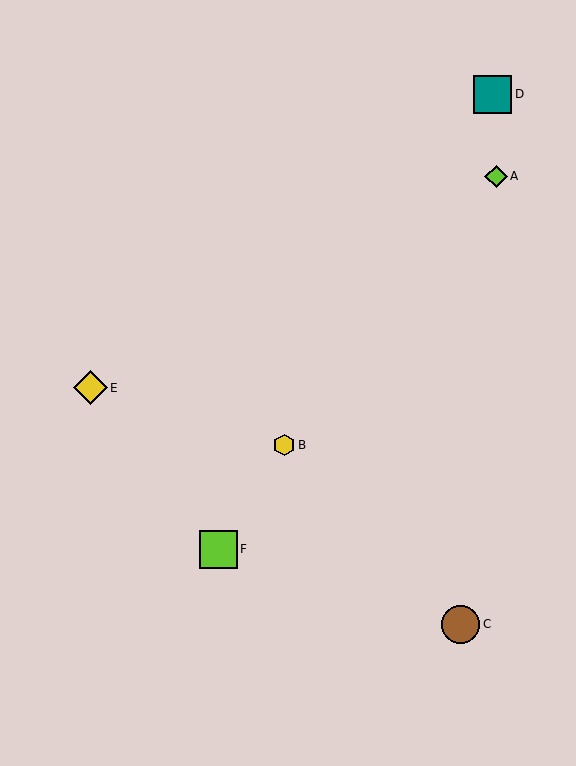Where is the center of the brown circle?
The center of the brown circle is at (461, 624).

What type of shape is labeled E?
Shape E is a yellow diamond.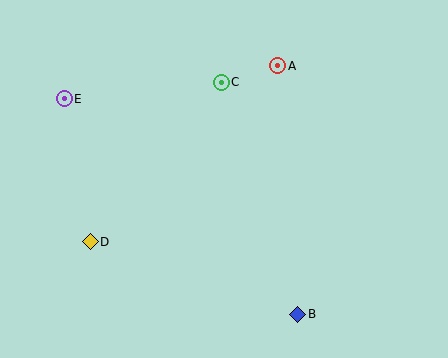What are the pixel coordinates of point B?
Point B is at (298, 314).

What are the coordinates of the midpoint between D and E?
The midpoint between D and E is at (77, 170).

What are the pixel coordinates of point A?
Point A is at (278, 66).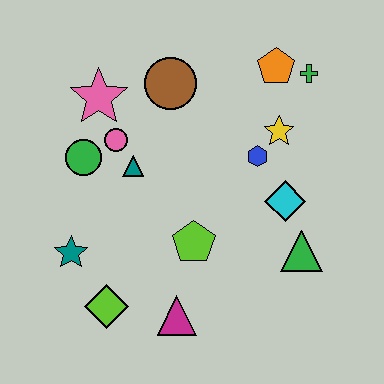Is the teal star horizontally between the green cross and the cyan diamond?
No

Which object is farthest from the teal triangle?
The green cross is farthest from the teal triangle.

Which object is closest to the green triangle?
The cyan diamond is closest to the green triangle.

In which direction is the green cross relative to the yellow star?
The green cross is above the yellow star.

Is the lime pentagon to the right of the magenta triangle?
Yes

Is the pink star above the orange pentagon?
No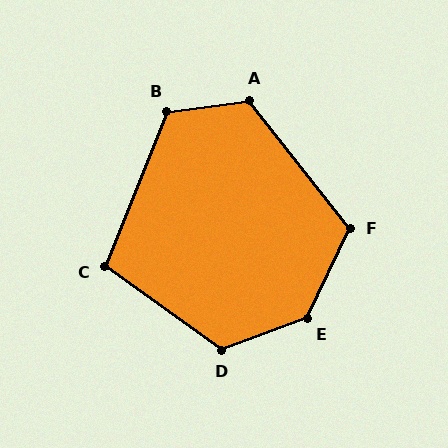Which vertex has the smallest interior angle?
C, at approximately 104 degrees.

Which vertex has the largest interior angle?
E, at approximately 135 degrees.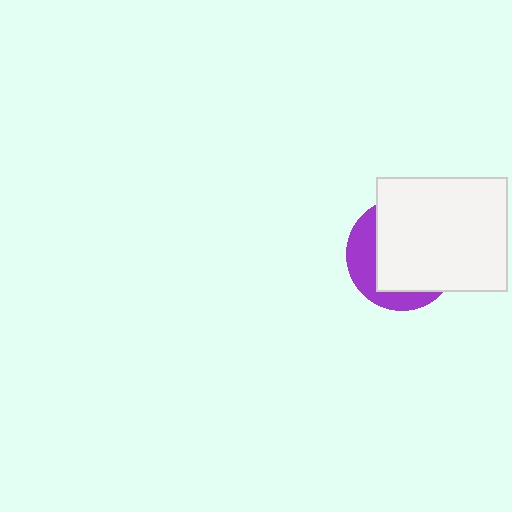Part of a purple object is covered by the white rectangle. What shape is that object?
It is a circle.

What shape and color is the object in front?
The object in front is a white rectangle.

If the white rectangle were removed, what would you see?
You would see the complete purple circle.